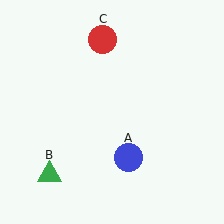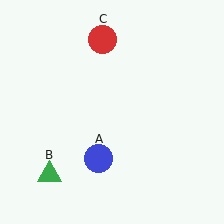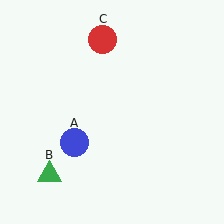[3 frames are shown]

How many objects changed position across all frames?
1 object changed position: blue circle (object A).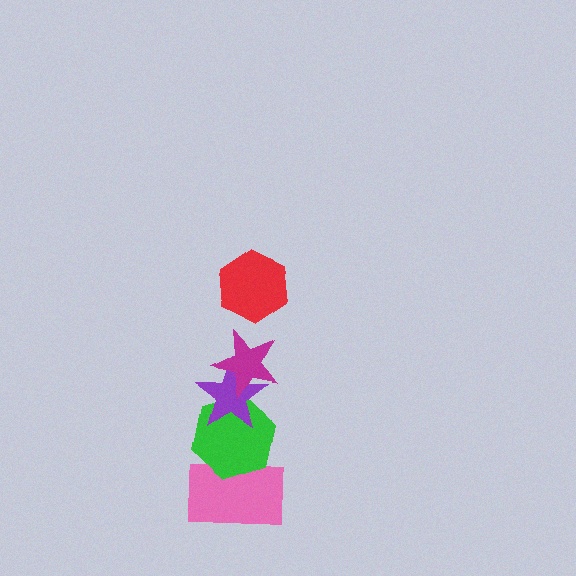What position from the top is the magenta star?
The magenta star is 2nd from the top.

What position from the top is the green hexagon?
The green hexagon is 4th from the top.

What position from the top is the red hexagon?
The red hexagon is 1st from the top.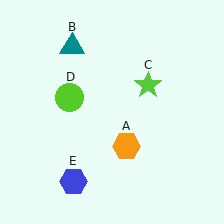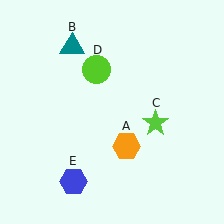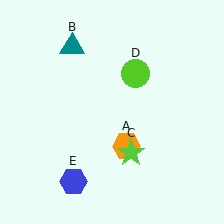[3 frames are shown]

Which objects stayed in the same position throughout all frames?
Orange hexagon (object A) and teal triangle (object B) and blue hexagon (object E) remained stationary.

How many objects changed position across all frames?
2 objects changed position: lime star (object C), lime circle (object D).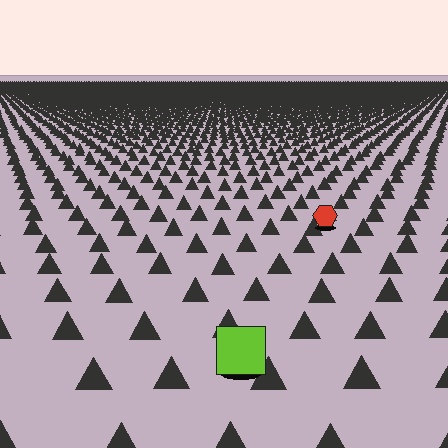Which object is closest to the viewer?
The lime square is closest. The texture marks near it are larger and more spread out.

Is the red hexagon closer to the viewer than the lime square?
No. The lime square is closer — you can tell from the texture gradient: the ground texture is coarser near it.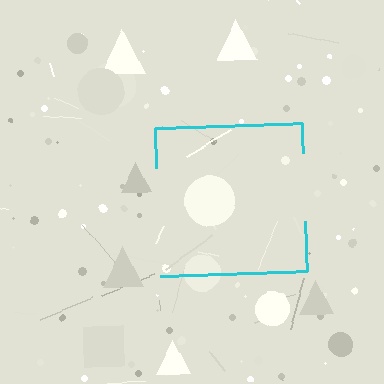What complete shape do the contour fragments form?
The contour fragments form a square.